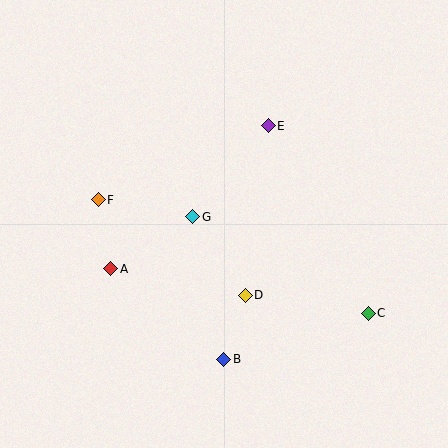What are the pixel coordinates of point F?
Point F is at (98, 200).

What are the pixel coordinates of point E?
Point E is at (268, 126).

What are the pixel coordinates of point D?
Point D is at (245, 295).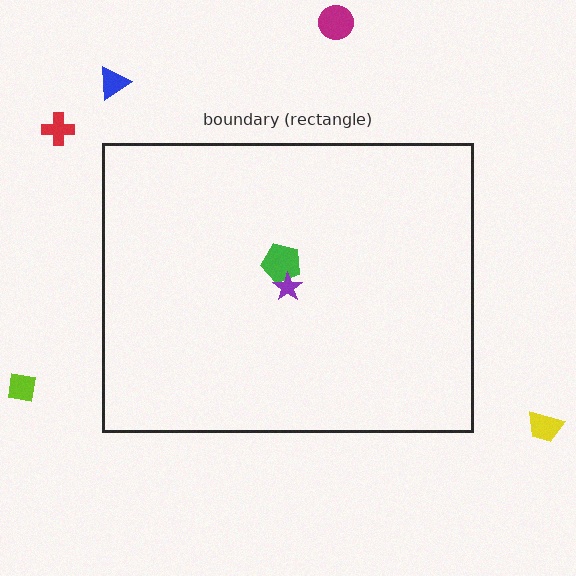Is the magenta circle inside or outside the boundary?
Outside.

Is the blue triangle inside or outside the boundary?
Outside.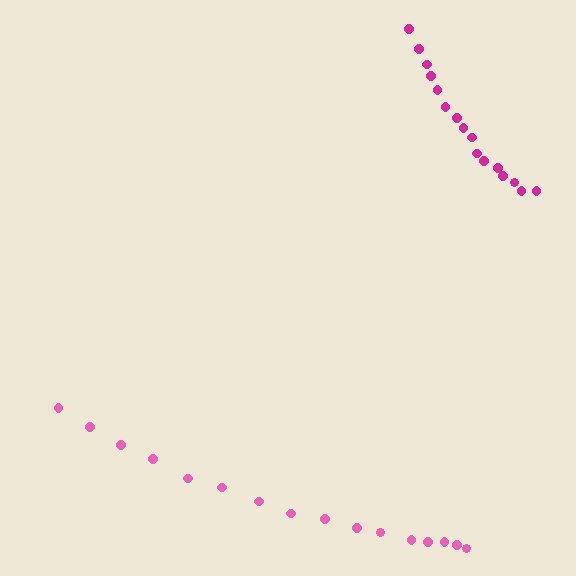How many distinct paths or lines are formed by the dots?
There are 2 distinct paths.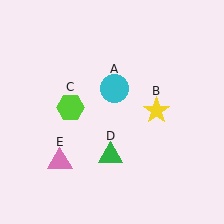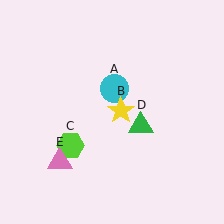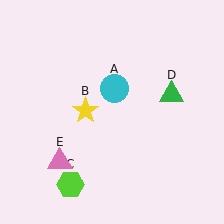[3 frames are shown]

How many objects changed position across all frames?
3 objects changed position: yellow star (object B), lime hexagon (object C), green triangle (object D).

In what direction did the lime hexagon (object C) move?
The lime hexagon (object C) moved down.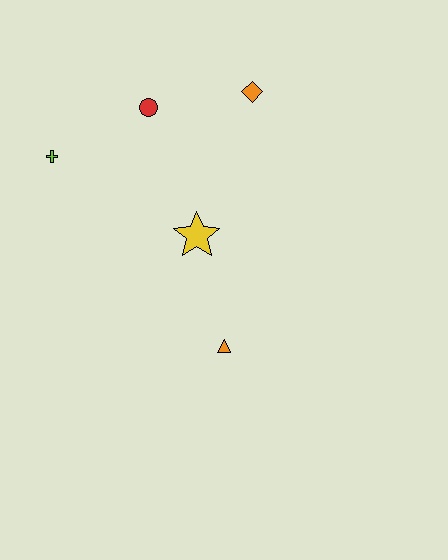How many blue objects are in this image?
There are no blue objects.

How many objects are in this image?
There are 5 objects.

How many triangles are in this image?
There is 1 triangle.